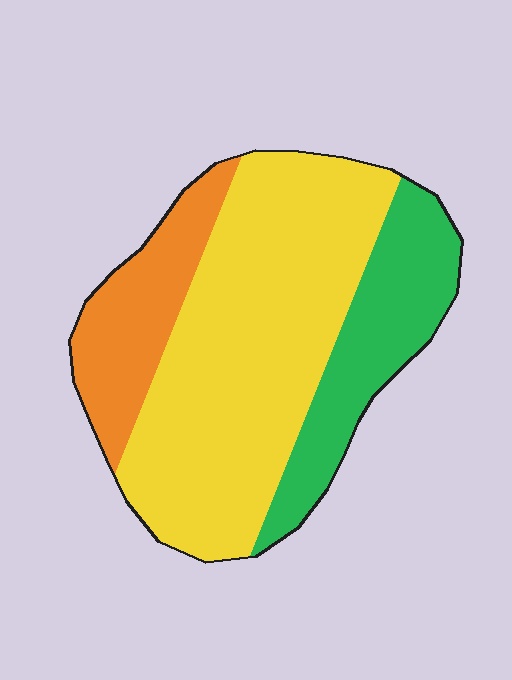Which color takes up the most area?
Yellow, at roughly 60%.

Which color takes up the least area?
Orange, at roughly 20%.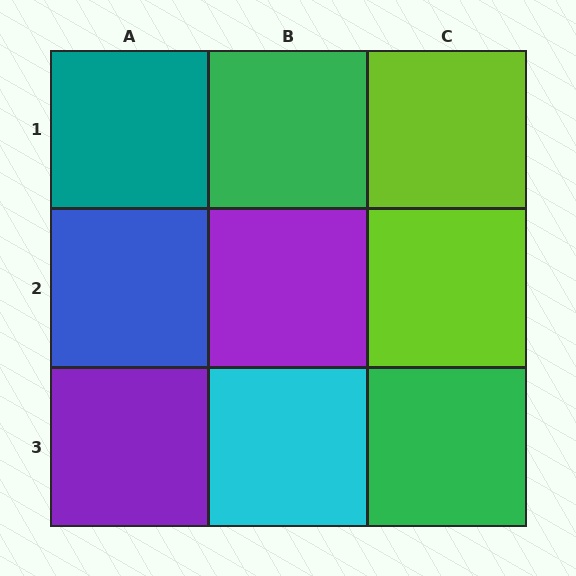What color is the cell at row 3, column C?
Green.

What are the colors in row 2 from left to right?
Blue, purple, lime.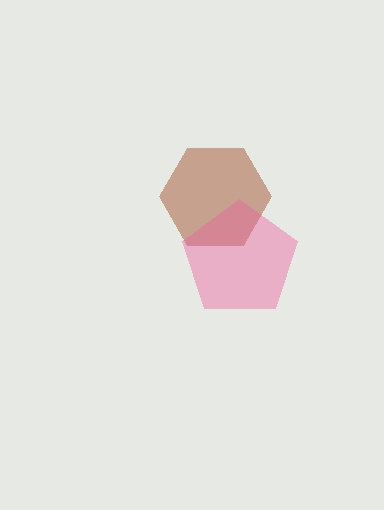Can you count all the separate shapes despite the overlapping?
Yes, there are 2 separate shapes.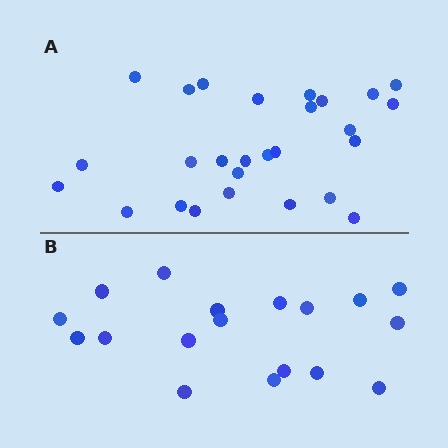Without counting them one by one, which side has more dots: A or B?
Region A (the top region) has more dots.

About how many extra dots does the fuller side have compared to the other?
Region A has roughly 8 or so more dots than region B.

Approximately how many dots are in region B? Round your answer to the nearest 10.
About 20 dots. (The exact count is 18, which rounds to 20.)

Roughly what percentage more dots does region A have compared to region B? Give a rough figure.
About 50% more.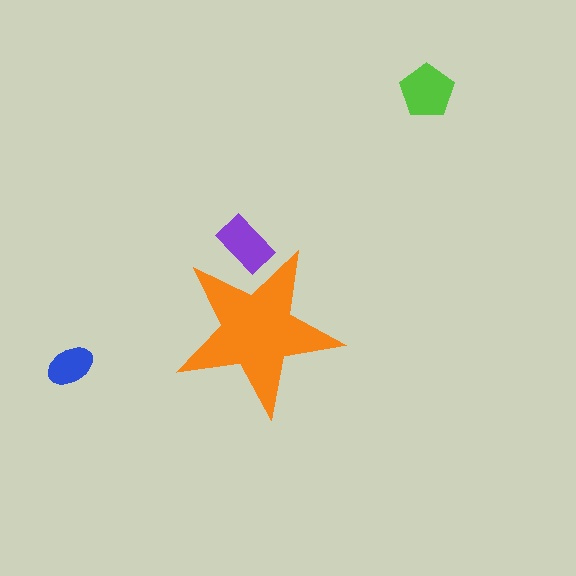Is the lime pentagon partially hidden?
No, the lime pentagon is fully visible.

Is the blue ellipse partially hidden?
No, the blue ellipse is fully visible.